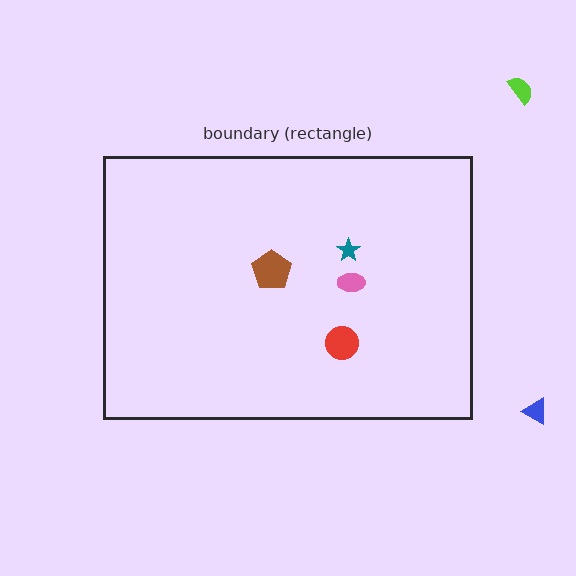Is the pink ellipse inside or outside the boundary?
Inside.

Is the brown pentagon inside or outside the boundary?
Inside.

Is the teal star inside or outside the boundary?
Inside.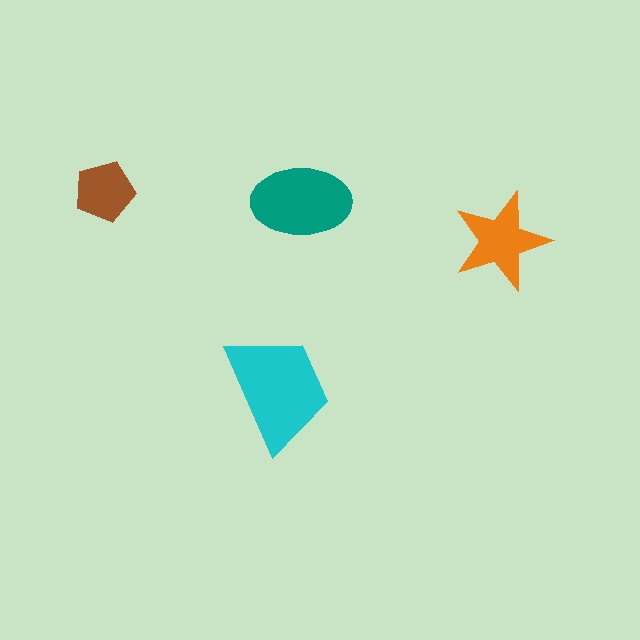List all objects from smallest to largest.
The brown pentagon, the orange star, the teal ellipse, the cyan trapezoid.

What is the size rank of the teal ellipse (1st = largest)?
2nd.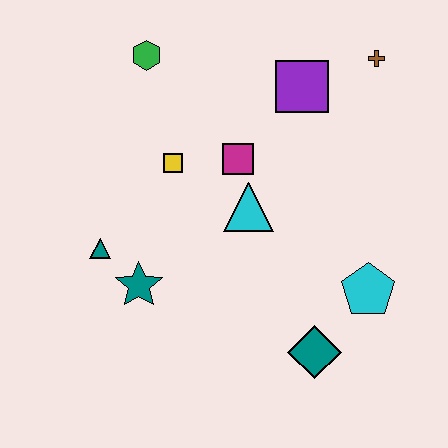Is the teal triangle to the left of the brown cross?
Yes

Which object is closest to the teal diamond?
The cyan pentagon is closest to the teal diamond.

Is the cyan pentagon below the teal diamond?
No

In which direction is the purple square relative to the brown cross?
The purple square is to the left of the brown cross.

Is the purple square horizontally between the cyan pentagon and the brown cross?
No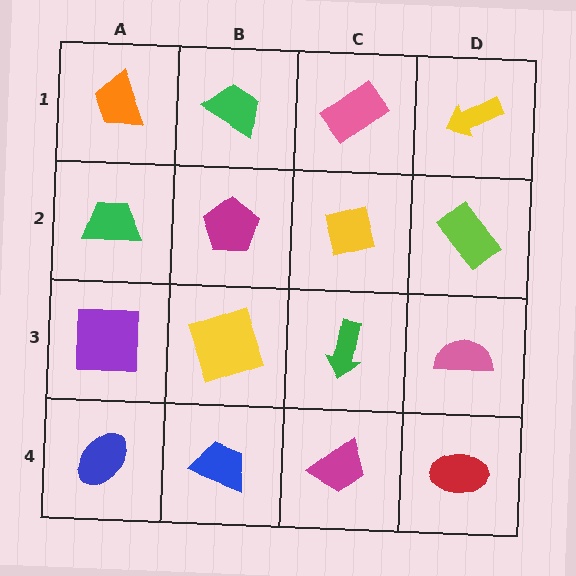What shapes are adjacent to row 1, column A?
A green trapezoid (row 2, column A), a green trapezoid (row 1, column B).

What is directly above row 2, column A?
An orange trapezoid.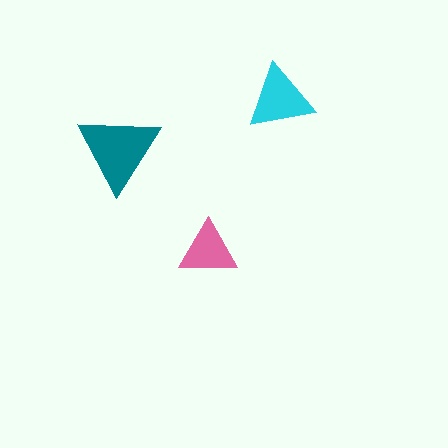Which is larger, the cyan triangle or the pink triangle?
The cyan one.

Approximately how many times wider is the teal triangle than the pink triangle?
About 1.5 times wider.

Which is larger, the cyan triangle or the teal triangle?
The teal one.